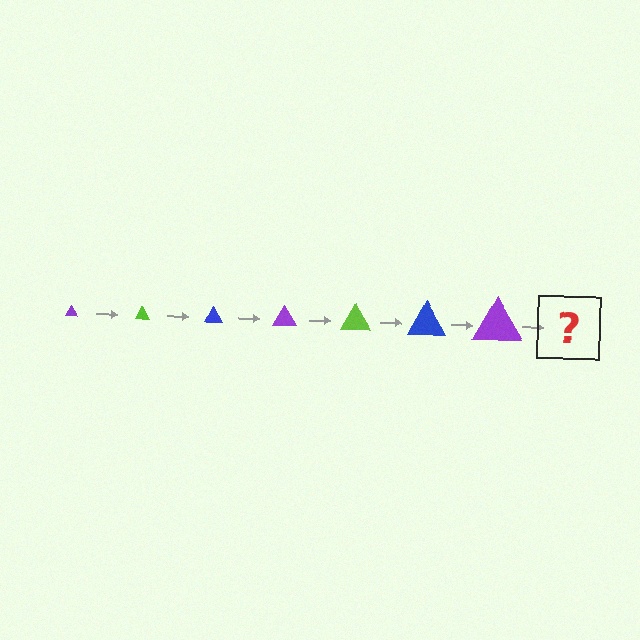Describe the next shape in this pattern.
It should be a lime triangle, larger than the previous one.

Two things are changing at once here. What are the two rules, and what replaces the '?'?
The two rules are that the triangle grows larger each step and the color cycles through purple, lime, and blue. The '?' should be a lime triangle, larger than the previous one.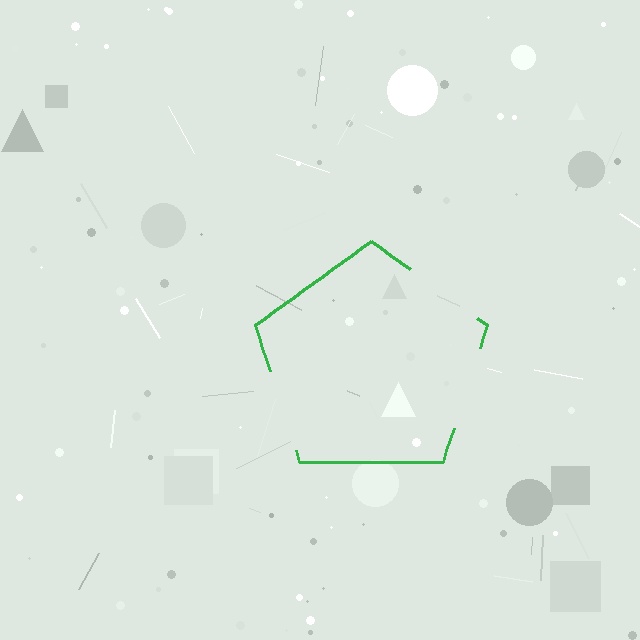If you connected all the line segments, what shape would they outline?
They would outline a pentagon.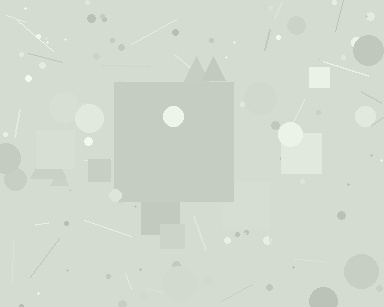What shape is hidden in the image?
A square is hidden in the image.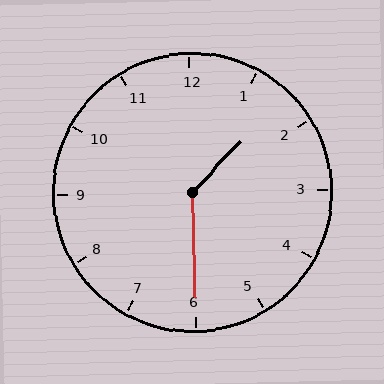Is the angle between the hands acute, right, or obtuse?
It is obtuse.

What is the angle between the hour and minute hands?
Approximately 135 degrees.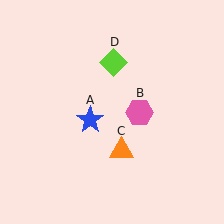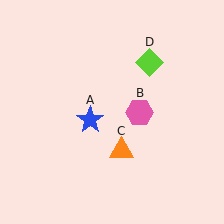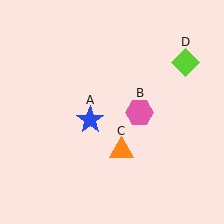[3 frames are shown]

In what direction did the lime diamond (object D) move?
The lime diamond (object D) moved right.